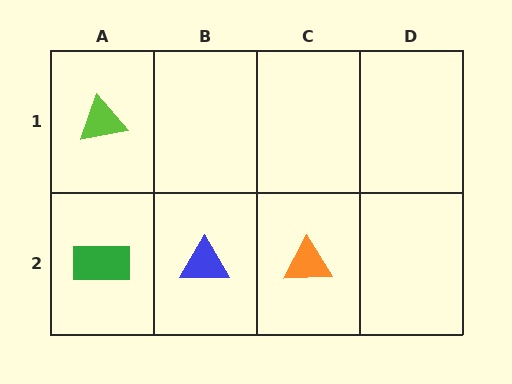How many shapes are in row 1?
1 shape.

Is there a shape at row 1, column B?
No, that cell is empty.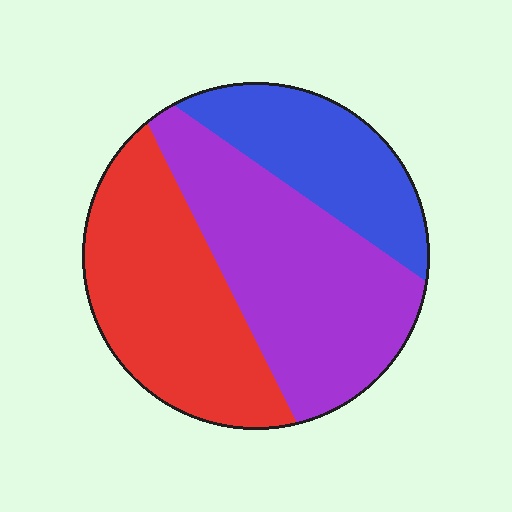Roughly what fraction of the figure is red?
Red takes up about three eighths (3/8) of the figure.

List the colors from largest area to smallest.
From largest to smallest: purple, red, blue.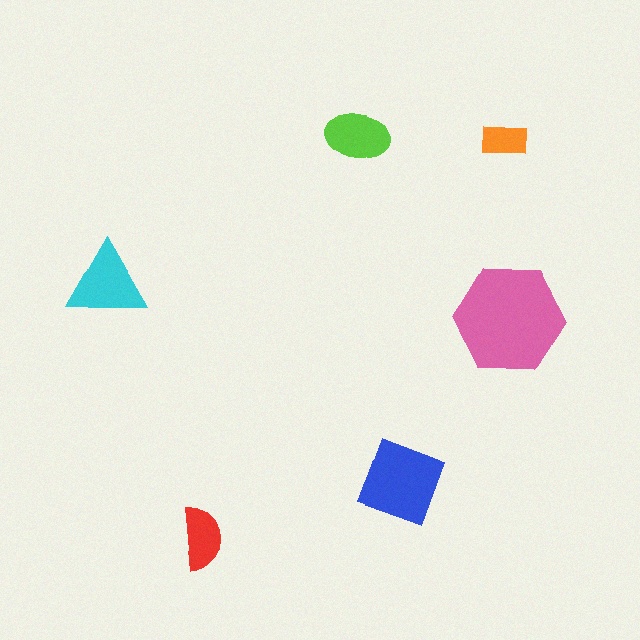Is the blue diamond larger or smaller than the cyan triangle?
Larger.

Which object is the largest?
The pink hexagon.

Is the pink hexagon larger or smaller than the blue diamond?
Larger.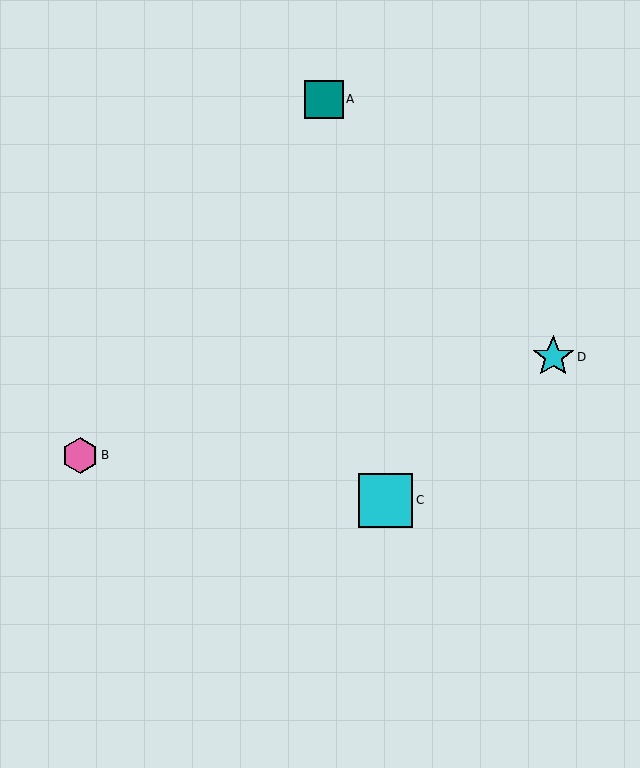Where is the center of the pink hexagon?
The center of the pink hexagon is at (80, 455).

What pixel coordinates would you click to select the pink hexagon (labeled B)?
Click at (80, 455) to select the pink hexagon B.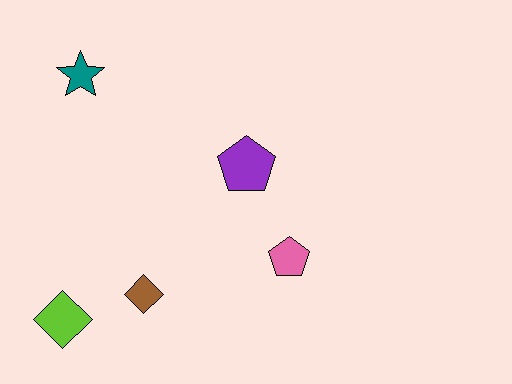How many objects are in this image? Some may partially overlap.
There are 5 objects.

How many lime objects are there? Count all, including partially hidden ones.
There is 1 lime object.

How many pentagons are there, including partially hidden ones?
There are 2 pentagons.